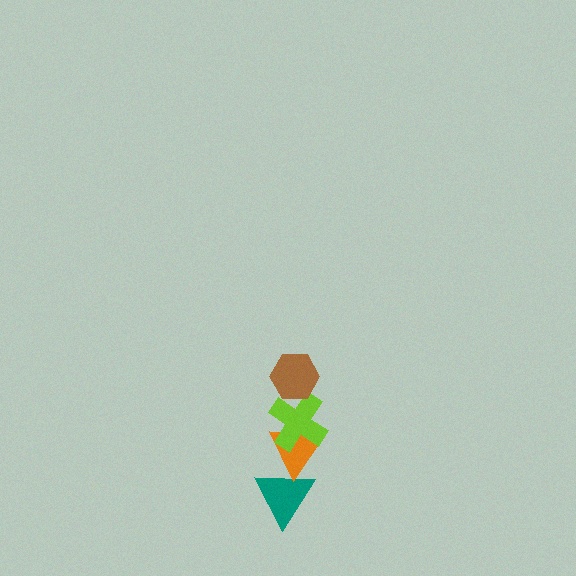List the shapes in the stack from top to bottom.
From top to bottom: the brown hexagon, the lime cross, the orange triangle, the teal triangle.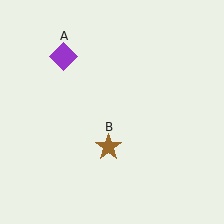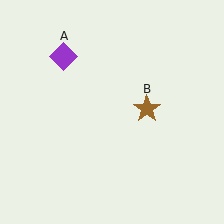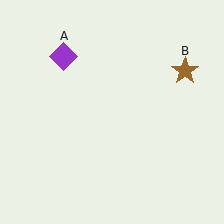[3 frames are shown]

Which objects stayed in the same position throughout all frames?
Purple diamond (object A) remained stationary.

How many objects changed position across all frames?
1 object changed position: brown star (object B).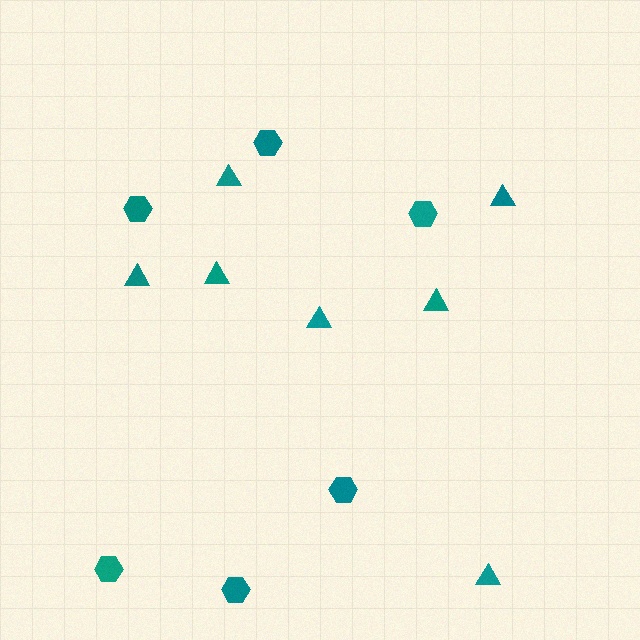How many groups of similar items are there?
There are 2 groups: one group of triangles (7) and one group of hexagons (6).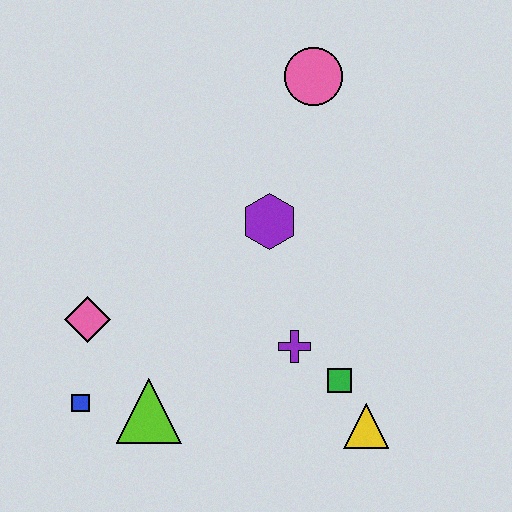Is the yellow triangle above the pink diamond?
No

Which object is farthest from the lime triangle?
The pink circle is farthest from the lime triangle.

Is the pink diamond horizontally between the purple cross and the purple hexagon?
No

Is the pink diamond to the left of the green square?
Yes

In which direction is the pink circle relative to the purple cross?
The pink circle is above the purple cross.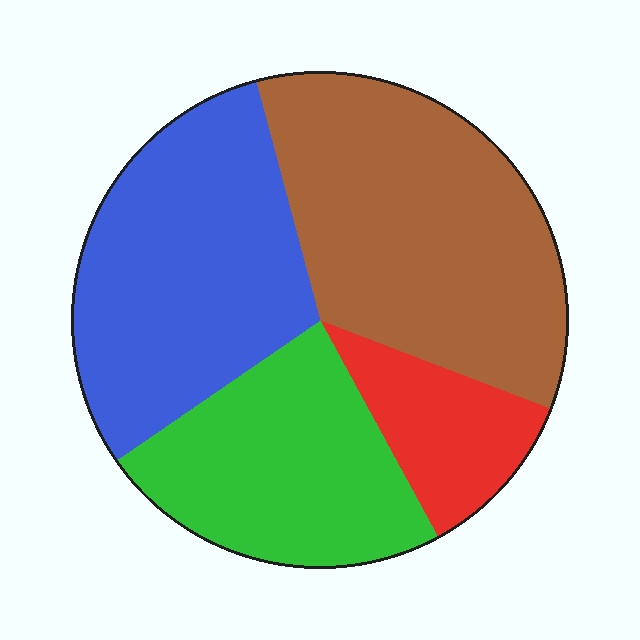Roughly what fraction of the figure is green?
Green covers 23% of the figure.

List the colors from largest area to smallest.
From largest to smallest: brown, blue, green, red.